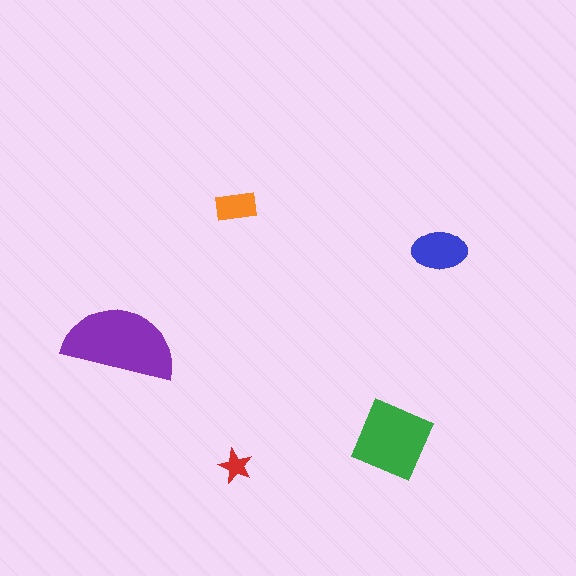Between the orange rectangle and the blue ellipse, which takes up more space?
The blue ellipse.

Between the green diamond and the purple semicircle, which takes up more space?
The purple semicircle.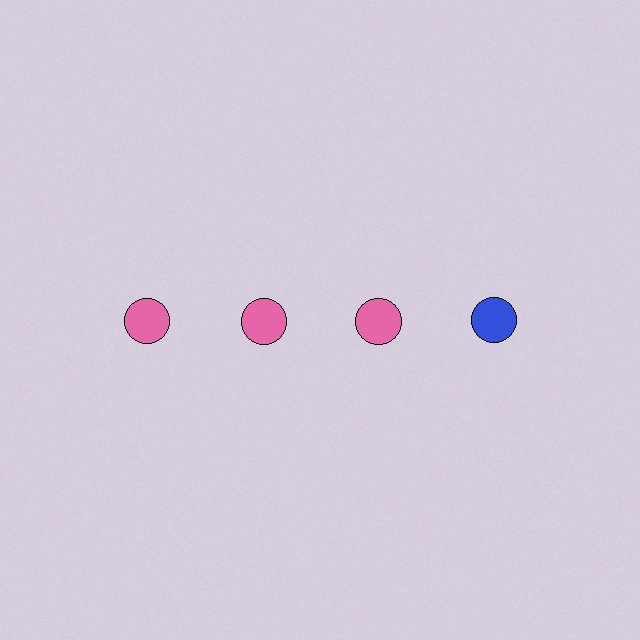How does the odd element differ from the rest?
It has a different color: blue instead of pink.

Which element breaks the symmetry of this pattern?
The blue circle in the top row, second from right column breaks the symmetry. All other shapes are pink circles.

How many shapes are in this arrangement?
There are 4 shapes arranged in a grid pattern.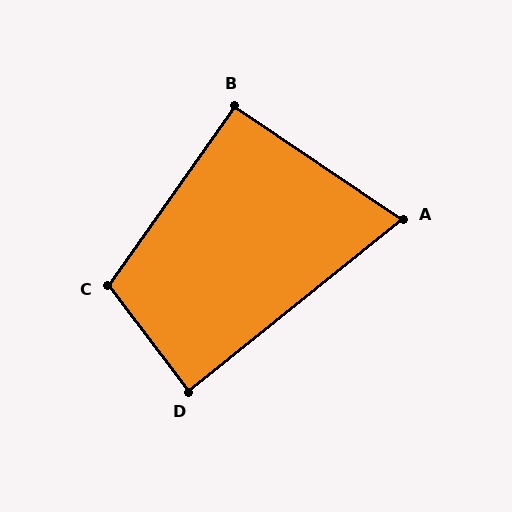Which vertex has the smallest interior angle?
A, at approximately 73 degrees.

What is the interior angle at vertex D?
Approximately 89 degrees (approximately right).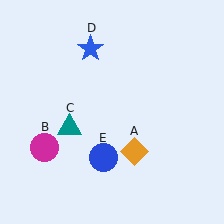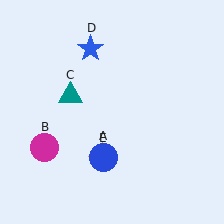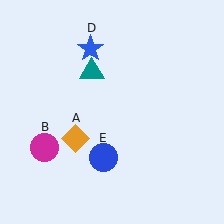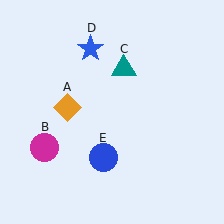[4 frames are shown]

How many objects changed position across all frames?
2 objects changed position: orange diamond (object A), teal triangle (object C).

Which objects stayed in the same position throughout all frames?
Magenta circle (object B) and blue star (object D) and blue circle (object E) remained stationary.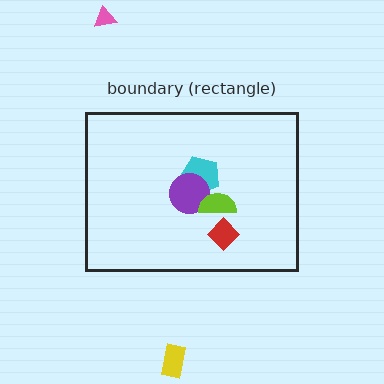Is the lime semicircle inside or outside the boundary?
Inside.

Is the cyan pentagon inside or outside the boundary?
Inside.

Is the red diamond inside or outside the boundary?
Inside.